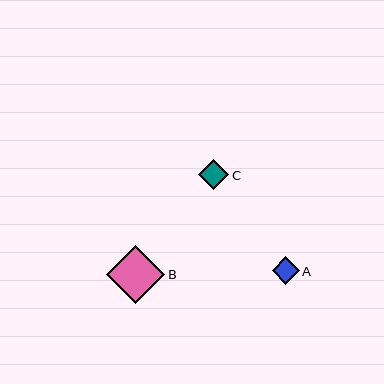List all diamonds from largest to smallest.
From largest to smallest: B, C, A.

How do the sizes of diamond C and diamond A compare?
Diamond C and diamond A are approximately the same size.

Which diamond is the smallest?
Diamond A is the smallest with a size of approximately 27 pixels.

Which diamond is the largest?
Diamond B is the largest with a size of approximately 58 pixels.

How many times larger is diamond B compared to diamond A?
Diamond B is approximately 2.1 times the size of diamond A.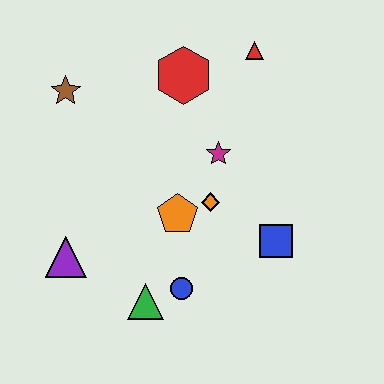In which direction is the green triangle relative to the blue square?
The green triangle is to the left of the blue square.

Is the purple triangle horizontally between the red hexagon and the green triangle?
No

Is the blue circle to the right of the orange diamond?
No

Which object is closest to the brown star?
The red hexagon is closest to the brown star.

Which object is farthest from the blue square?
The brown star is farthest from the blue square.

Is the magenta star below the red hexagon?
Yes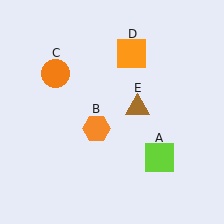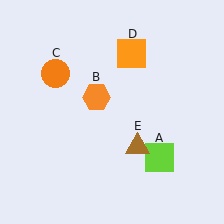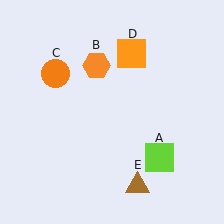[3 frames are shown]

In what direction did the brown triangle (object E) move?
The brown triangle (object E) moved down.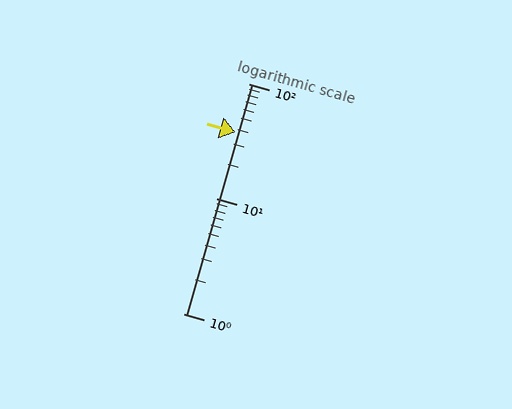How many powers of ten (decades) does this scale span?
The scale spans 2 decades, from 1 to 100.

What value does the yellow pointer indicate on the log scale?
The pointer indicates approximately 38.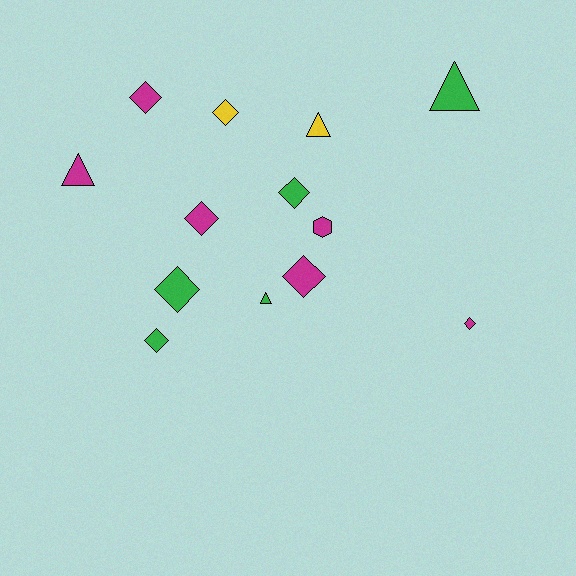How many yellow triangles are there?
There is 1 yellow triangle.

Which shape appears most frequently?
Diamond, with 8 objects.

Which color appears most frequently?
Magenta, with 6 objects.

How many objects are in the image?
There are 13 objects.